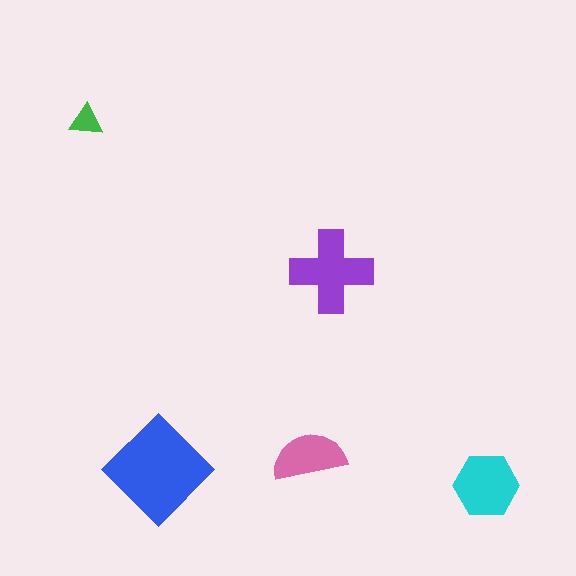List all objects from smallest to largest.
The green triangle, the pink semicircle, the cyan hexagon, the purple cross, the blue diamond.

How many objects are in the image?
There are 5 objects in the image.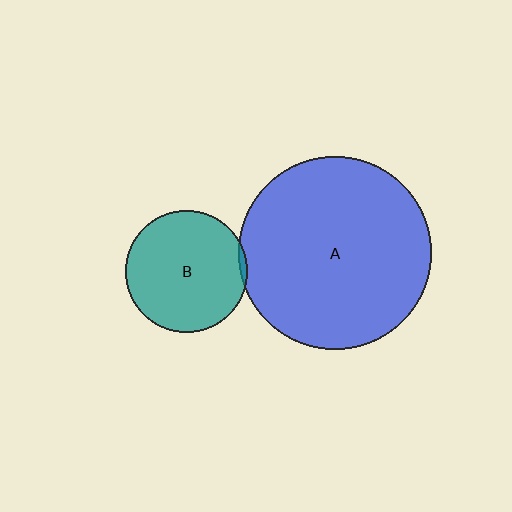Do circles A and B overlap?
Yes.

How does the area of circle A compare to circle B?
Approximately 2.5 times.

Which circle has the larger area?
Circle A (blue).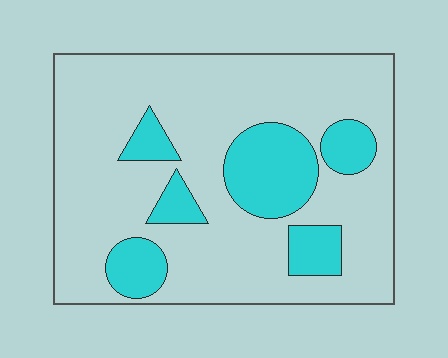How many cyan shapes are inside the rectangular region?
6.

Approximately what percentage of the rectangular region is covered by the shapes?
Approximately 20%.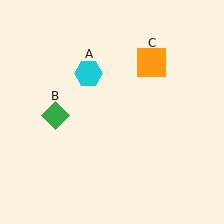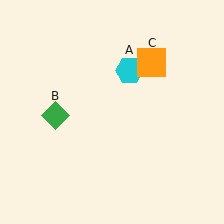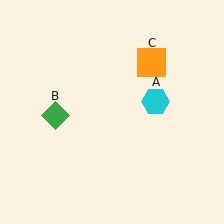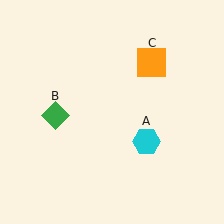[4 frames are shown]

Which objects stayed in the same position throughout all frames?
Green diamond (object B) and orange square (object C) remained stationary.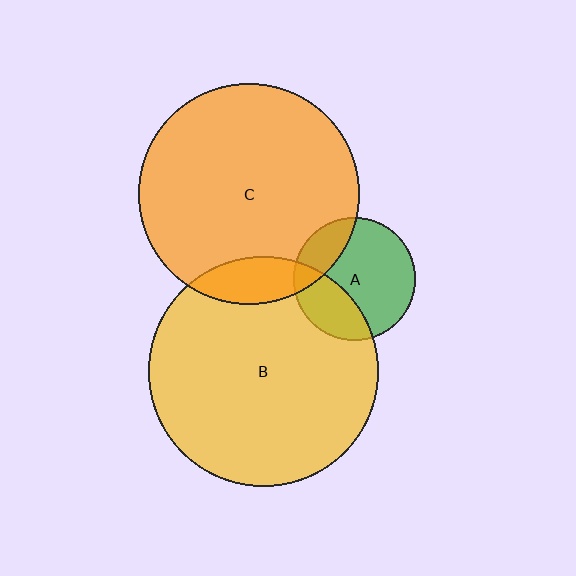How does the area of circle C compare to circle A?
Approximately 3.3 times.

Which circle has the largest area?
Circle B (yellow).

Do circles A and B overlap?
Yes.